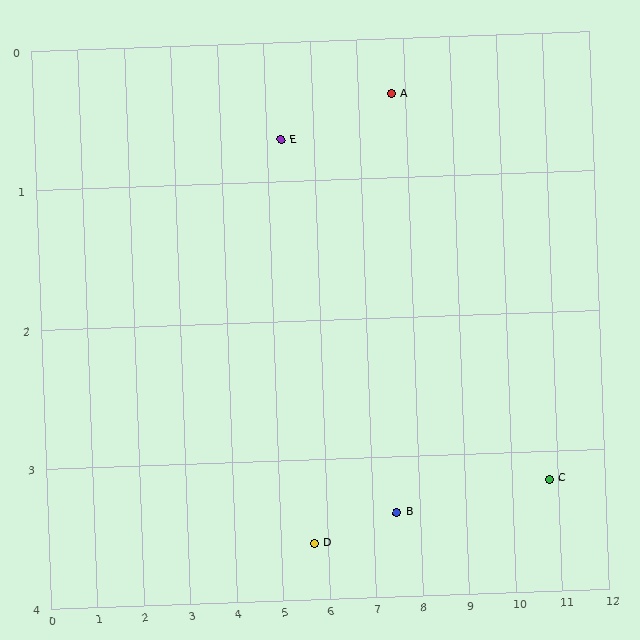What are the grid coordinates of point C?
Point C is at approximately (10.8, 3.2).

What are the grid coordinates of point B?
Point B is at approximately (7.5, 3.4).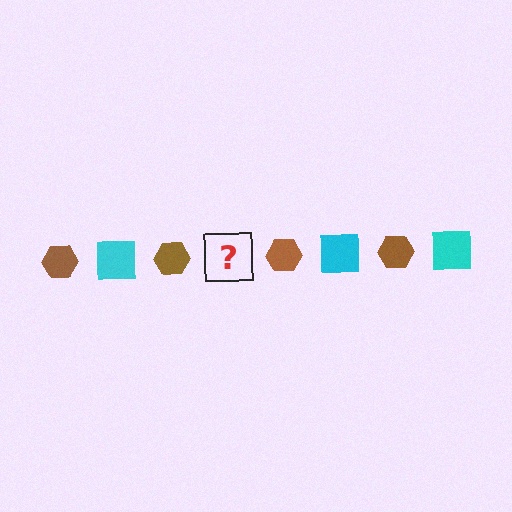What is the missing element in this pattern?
The missing element is a cyan square.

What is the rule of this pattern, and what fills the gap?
The rule is that the pattern alternates between brown hexagon and cyan square. The gap should be filled with a cyan square.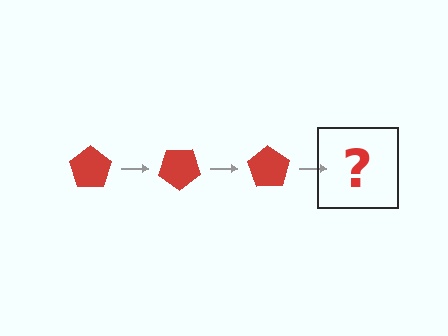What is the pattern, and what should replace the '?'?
The pattern is that the pentagon rotates 35 degrees each step. The '?' should be a red pentagon rotated 105 degrees.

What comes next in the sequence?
The next element should be a red pentagon rotated 105 degrees.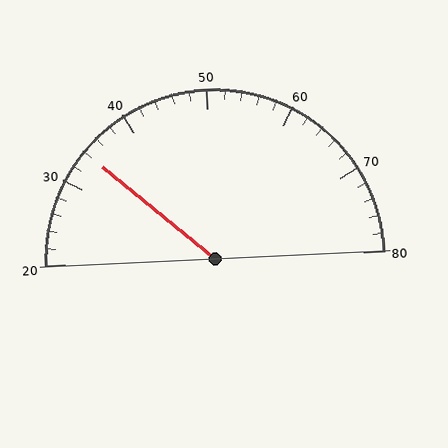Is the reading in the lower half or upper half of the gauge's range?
The reading is in the lower half of the range (20 to 80).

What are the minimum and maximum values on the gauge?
The gauge ranges from 20 to 80.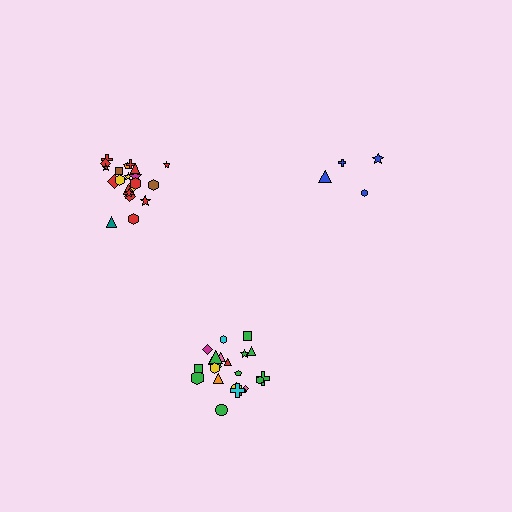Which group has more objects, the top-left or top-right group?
The top-left group.